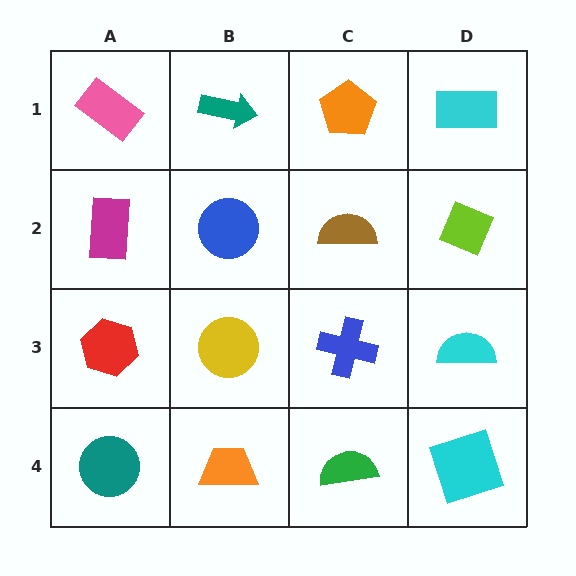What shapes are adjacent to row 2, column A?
A pink rectangle (row 1, column A), a red hexagon (row 3, column A), a blue circle (row 2, column B).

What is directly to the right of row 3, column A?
A yellow circle.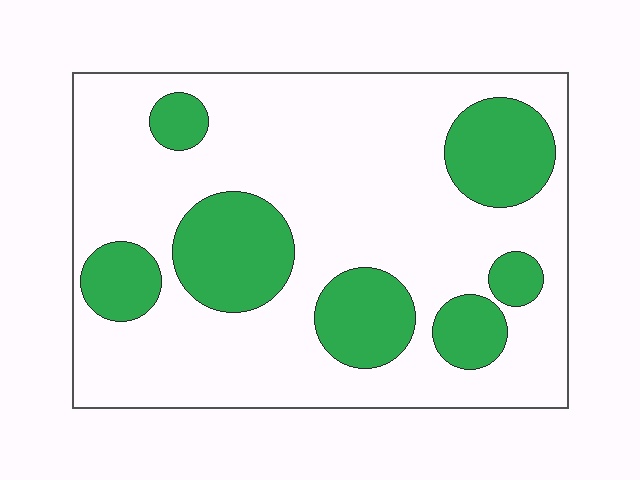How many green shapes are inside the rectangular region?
7.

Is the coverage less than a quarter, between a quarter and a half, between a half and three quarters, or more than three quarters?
Between a quarter and a half.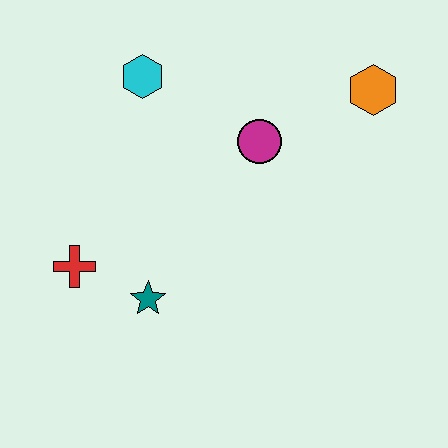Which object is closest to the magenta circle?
The orange hexagon is closest to the magenta circle.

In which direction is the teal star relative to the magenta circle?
The teal star is below the magenta circle.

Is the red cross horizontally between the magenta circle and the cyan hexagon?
No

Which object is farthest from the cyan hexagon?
The orange hexagon is farthest from the cyan hexagon.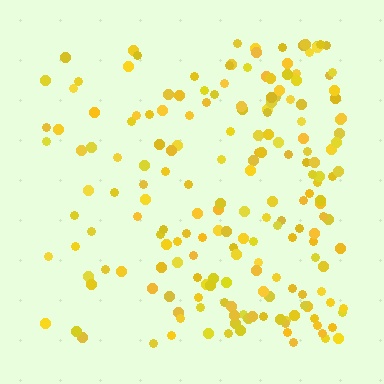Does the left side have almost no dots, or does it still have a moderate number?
Still a moderate number, just noticeably fewer than the right.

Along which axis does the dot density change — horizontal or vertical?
Horizontal.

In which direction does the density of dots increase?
From left to right, with the right side densest.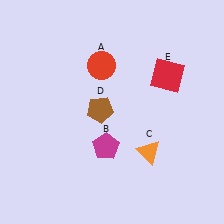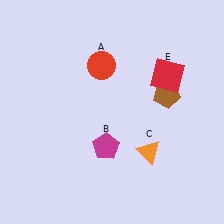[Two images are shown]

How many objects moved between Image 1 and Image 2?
1 object moved between the two images.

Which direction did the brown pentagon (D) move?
The brown pentagon (D) moved right.